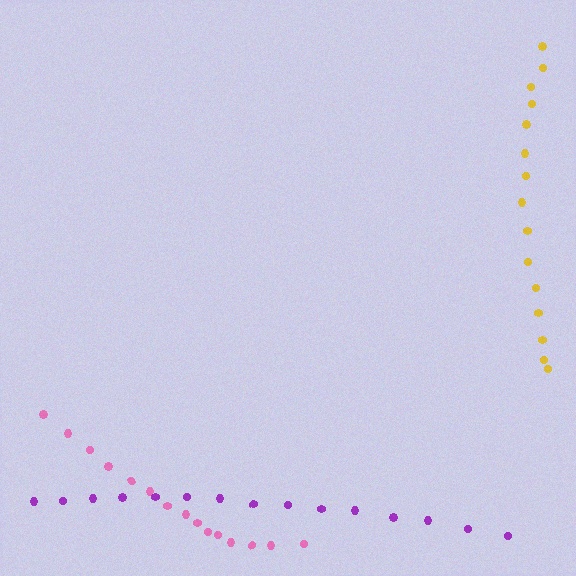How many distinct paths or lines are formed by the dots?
There are 3 distinct paths.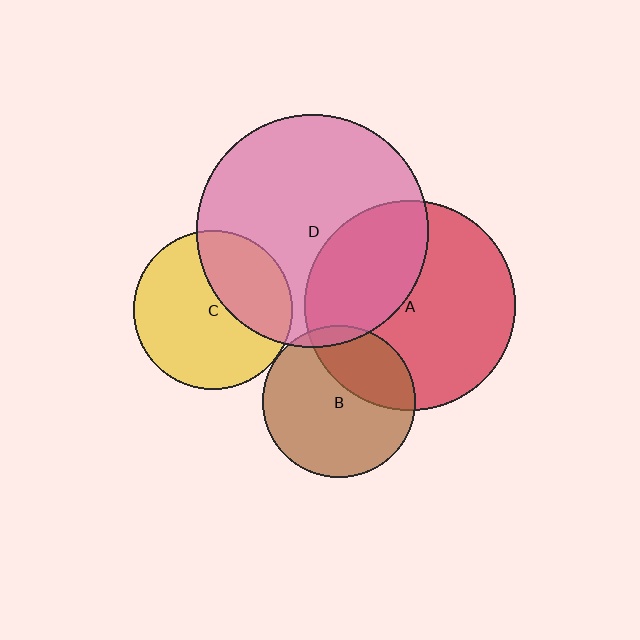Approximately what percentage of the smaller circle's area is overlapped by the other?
Approximately 35%.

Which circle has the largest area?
Circle D (pink).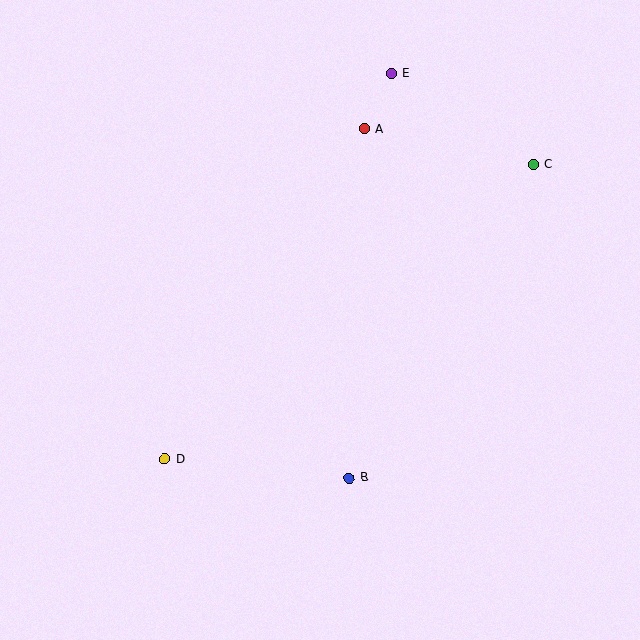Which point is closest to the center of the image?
Point B at (349, 478) is closest to the center.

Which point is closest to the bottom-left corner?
Point D is closest to the bottom-left corner.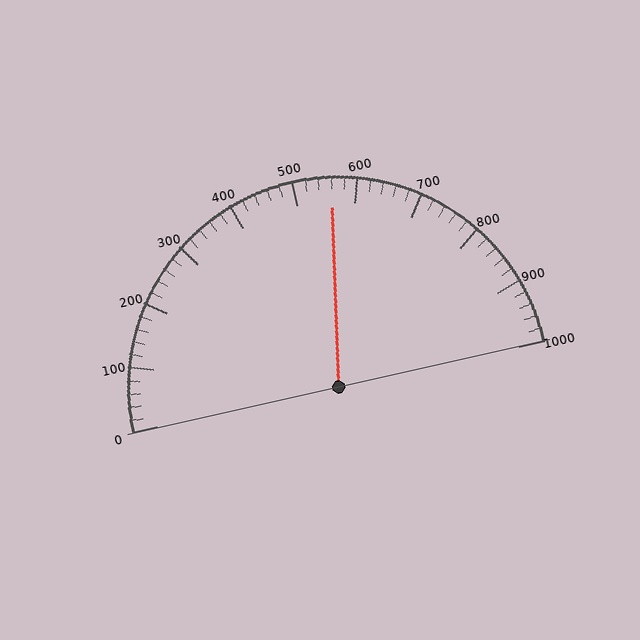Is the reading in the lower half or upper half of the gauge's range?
The reading is in the upper half of the range (0 to 1000).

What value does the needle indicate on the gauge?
The needle indicates approximately 560.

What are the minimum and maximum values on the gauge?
The gauge ranges from 0 to 1000.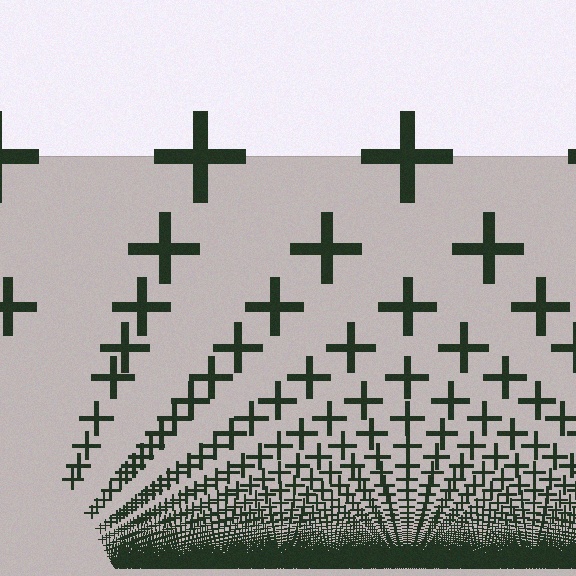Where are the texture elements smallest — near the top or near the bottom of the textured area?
Near the bottom.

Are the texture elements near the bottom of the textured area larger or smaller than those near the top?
Smaller. The gradient is inverted — elements near the bottom are smaller and denser.